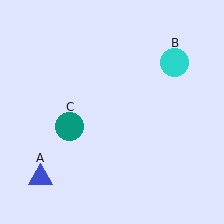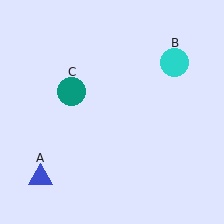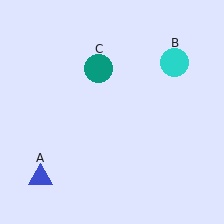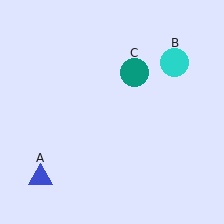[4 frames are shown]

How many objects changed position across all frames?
1 object changed position: teal circle (object C).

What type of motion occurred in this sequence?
The teal circle (object C) rotated clockwise around the center of the scene.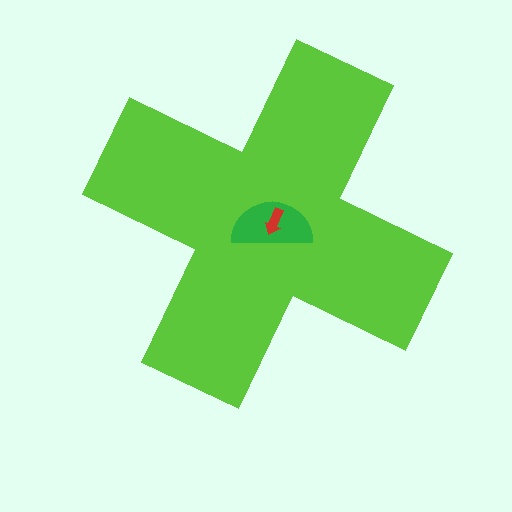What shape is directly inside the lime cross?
The green semicircle.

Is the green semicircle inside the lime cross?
Yes.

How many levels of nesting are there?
3.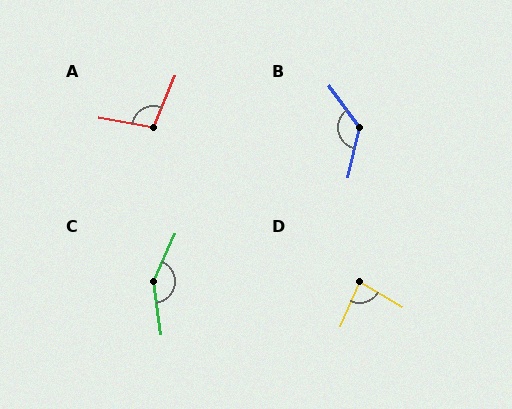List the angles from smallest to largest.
D (83°), A (102°), B (131°), C (148°).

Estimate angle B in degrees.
Approximately 131 degrees.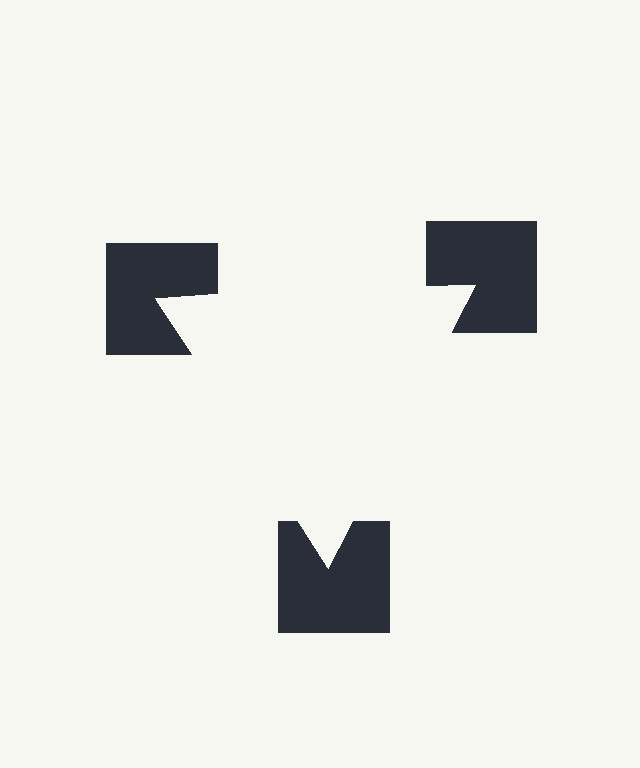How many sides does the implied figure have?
3 sides.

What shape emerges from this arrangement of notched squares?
An illusory triangle — its edges are inferred from the aligned wedge cuts in the notched squares, not physically drawn.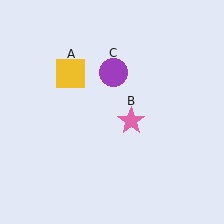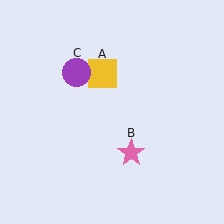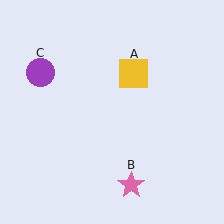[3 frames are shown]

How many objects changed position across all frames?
3 objects changed position: yellow square (object A), pink star (object B), purple circle (object C).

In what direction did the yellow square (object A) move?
The yellow square (object A) moved right.